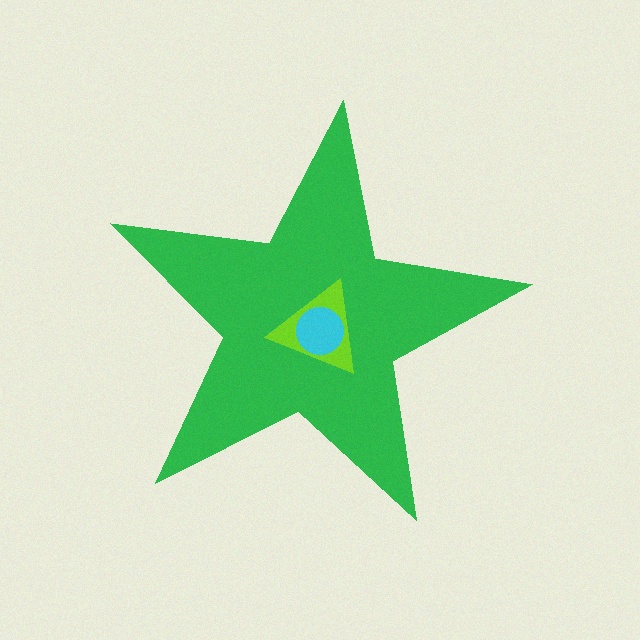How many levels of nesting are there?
3.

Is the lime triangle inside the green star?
Yes.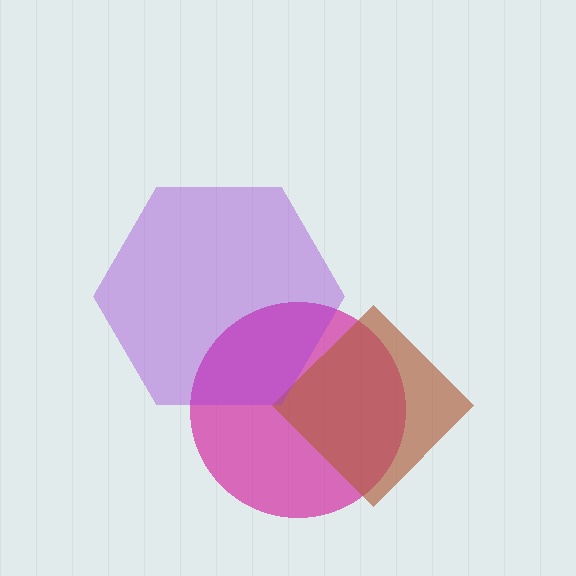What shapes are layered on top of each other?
The layered shapes are: a magenta circle, a brown diamond, a purple hexagon.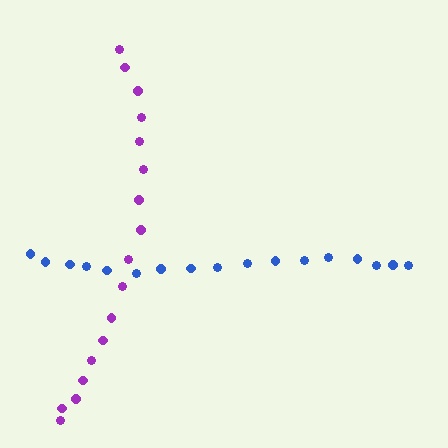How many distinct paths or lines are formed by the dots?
There are 2 distinct paths.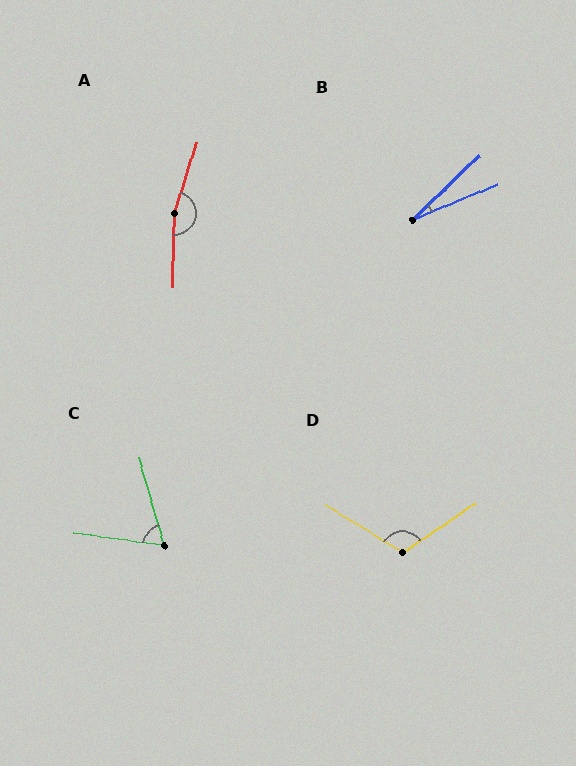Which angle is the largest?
A, at approximately 164 degrees.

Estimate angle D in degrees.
Approximately 114 degrees.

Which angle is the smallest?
B, at approximately 21 degrees.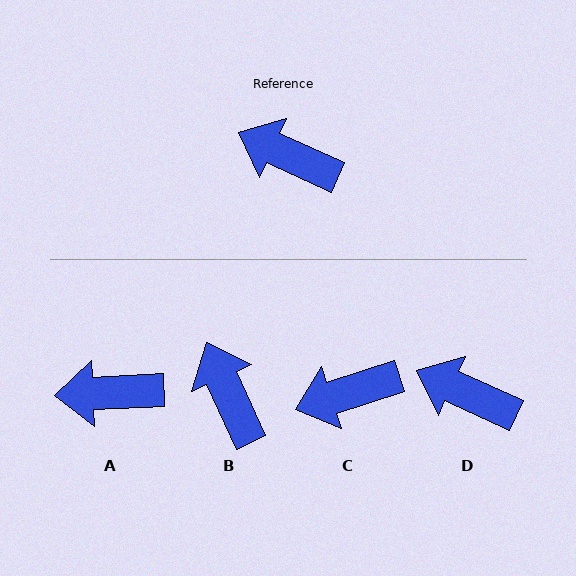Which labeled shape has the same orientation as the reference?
D.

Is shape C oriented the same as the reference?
No, it is off by about 42 degrees.